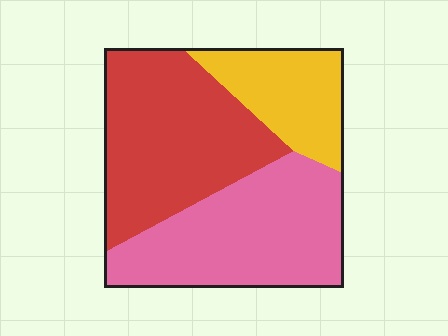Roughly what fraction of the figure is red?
Red takes up about two fifths (2/5) of the figure.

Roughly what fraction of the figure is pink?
Pink covers 39% of the figure.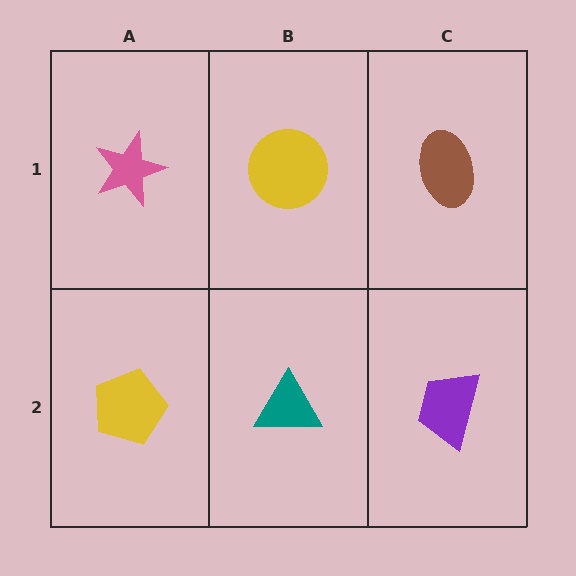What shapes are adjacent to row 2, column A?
A pink star (row 1, column A), a teal triangle (row 2, column B).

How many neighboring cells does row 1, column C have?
2.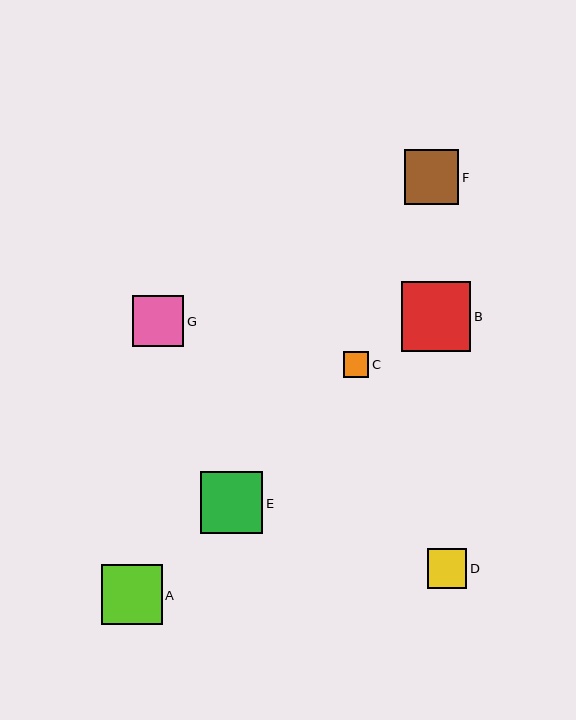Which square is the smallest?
Square C is the smallest with a size of approximately 26 pixels.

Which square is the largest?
Square B is the largest with a size of approximately 70 pixels.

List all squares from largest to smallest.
From largest to smallest: B, E, A, F, G, D, C.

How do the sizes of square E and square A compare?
Square E and square A are approximately the same size.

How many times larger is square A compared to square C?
Square A is approximately 2.4 times the size of square C.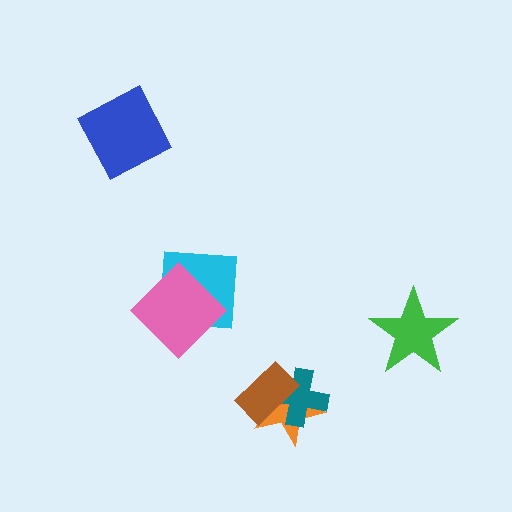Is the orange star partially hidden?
Yes, it is partially covered by another shape.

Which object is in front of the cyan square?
The pink diamond is in front of the cyan square.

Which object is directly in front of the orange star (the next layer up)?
The teal cross is directly in front of the orange star.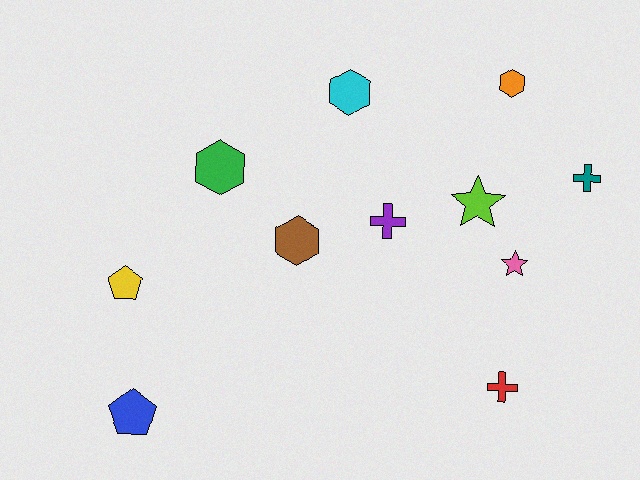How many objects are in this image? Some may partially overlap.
There are 11 objects.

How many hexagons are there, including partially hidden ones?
There are 4 hexagons.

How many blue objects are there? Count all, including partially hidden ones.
There is 1 blue object.